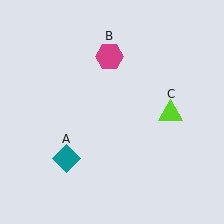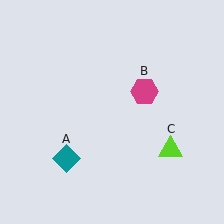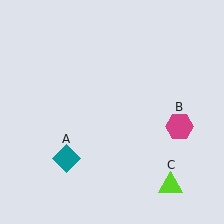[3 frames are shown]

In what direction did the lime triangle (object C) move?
The lime triangle (object C) moved down.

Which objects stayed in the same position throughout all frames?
Teal diamond (object A) remained stationary.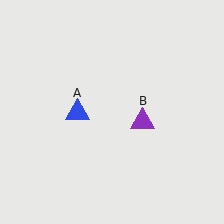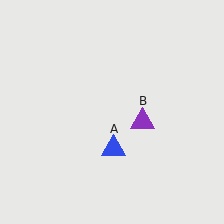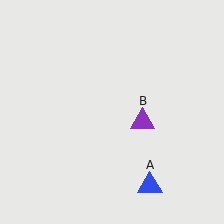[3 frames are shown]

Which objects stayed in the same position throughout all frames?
Purple triangle (object B) remained stationary.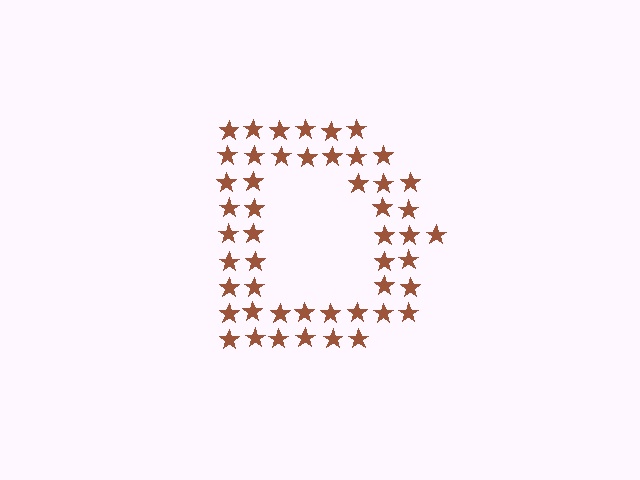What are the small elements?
The small elements are stars.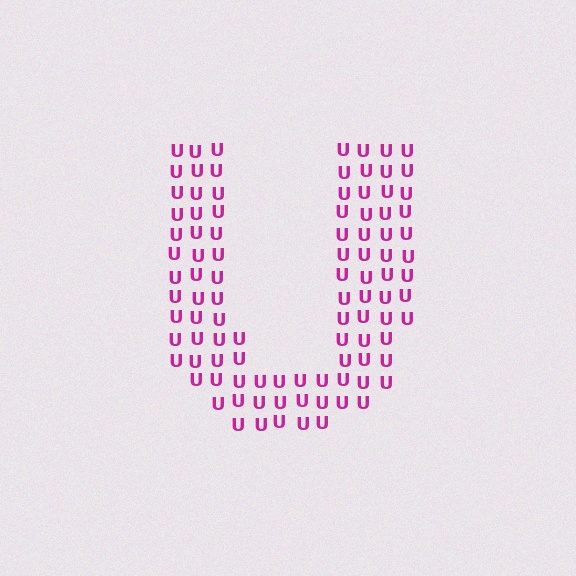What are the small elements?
The small elements are letter U's.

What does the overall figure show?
The overall figure shows the letter U.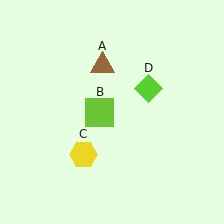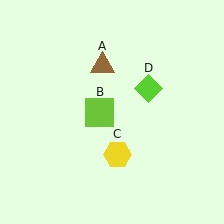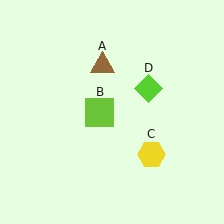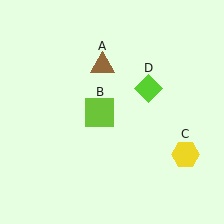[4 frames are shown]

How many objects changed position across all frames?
1 object changed position: yellow hexagon (object C).